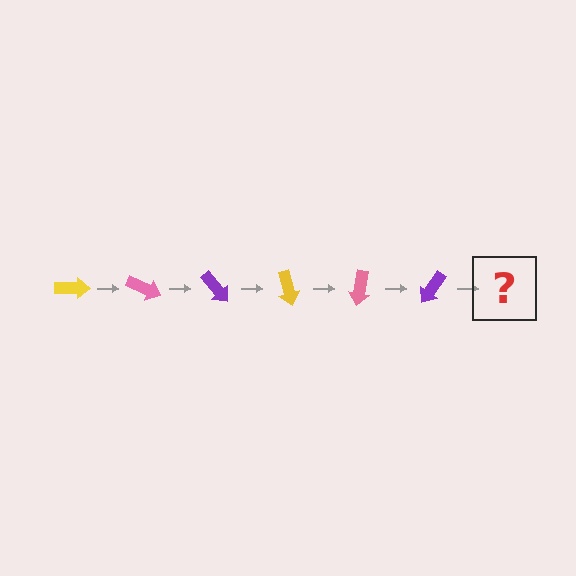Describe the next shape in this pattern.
It should be a yellow arrow, rotated 150 degrees from the start.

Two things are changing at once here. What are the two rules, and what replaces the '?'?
The two rules are that it rotates 25 degrees each step and the color cycles through yellow, pink, and purple. The '?' should be a yellow arrow, rotated 150 degrees from the start.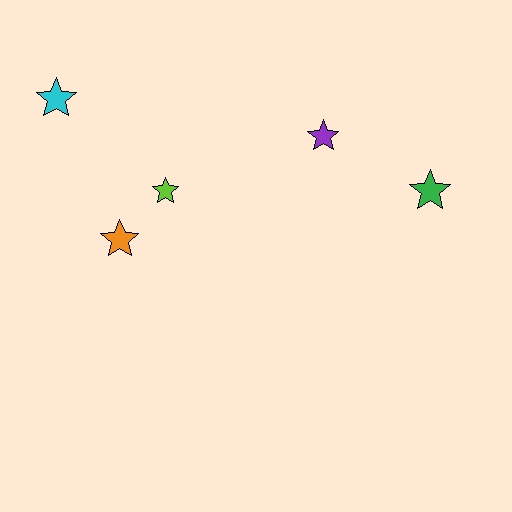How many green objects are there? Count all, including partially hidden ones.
There is 1 green object.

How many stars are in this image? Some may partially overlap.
There are 5 stars.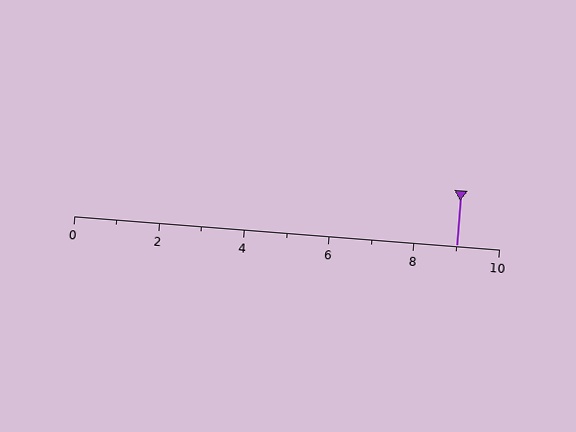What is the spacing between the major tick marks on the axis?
The major ticks are spaced 2 apart.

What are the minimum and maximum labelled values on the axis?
The axis runs from 0 to 10.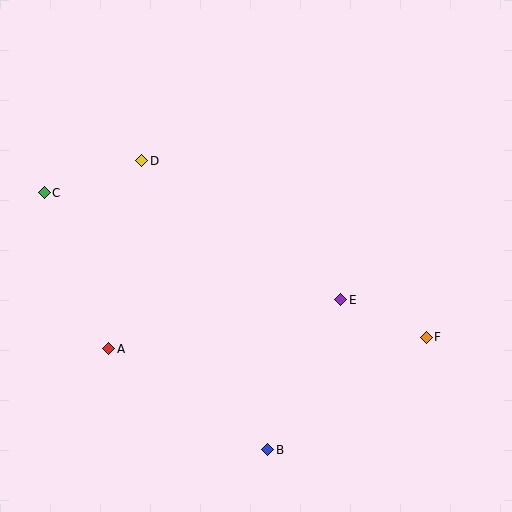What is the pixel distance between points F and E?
The distance between F and E is 93 pixels.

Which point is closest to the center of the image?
Point E at (341, 300) is closest to the center.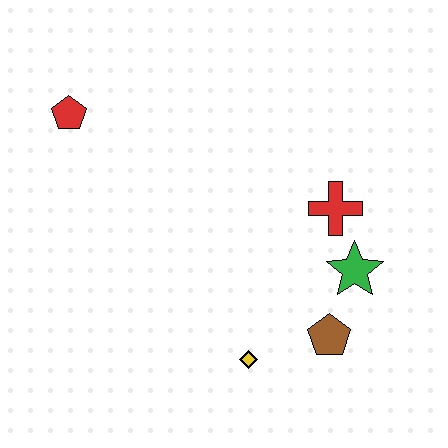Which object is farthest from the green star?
The red pentagon is farthest from the green star.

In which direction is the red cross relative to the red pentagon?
The red cross is to the right of the red pentagon.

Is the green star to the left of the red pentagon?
No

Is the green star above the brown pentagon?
Yes